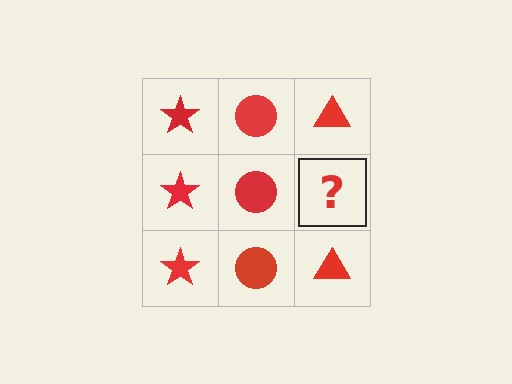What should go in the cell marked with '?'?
The missing cell should contain a red triangle.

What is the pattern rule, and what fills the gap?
The rule is that each column has a consistent shape. The gap should be filled with a red triangle.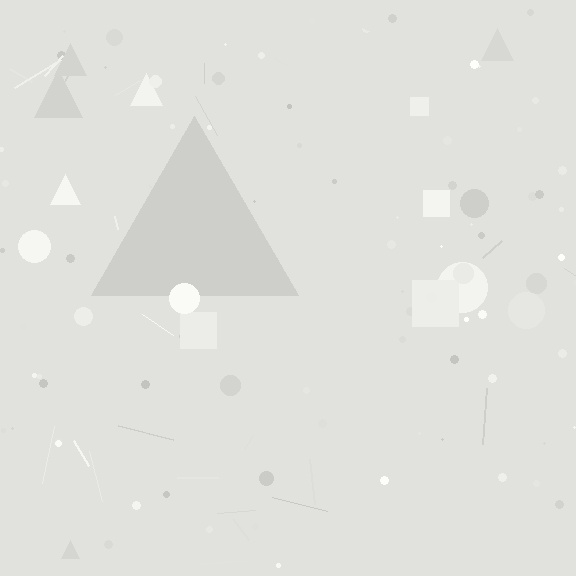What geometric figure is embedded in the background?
A triangle is embedded in the background.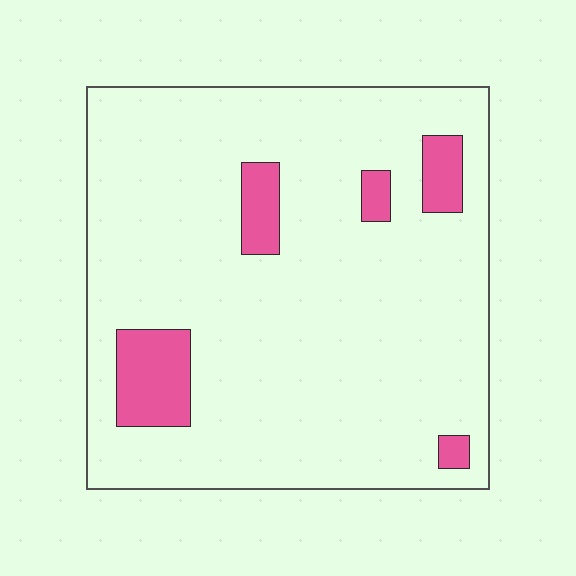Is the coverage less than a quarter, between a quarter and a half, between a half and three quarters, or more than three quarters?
Less than a quarter.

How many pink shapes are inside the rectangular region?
5.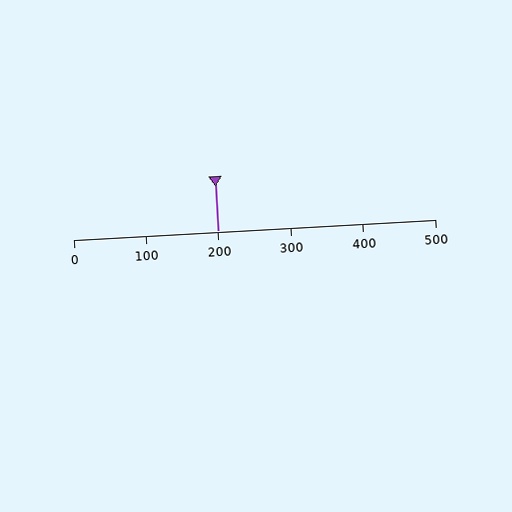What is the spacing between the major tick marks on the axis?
The major ticks are spaced 100 apart.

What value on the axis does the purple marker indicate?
The marker indicates approximately 200.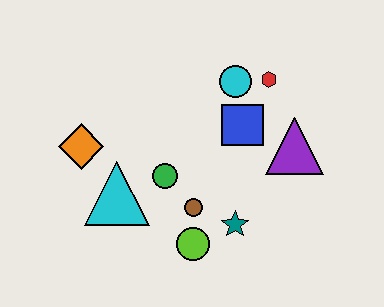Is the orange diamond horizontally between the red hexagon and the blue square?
No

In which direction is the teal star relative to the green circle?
The teal star is to the right of the green circle.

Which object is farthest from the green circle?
The red hexagon is farthest from the green circle.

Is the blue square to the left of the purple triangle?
Yes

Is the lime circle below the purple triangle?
Yes